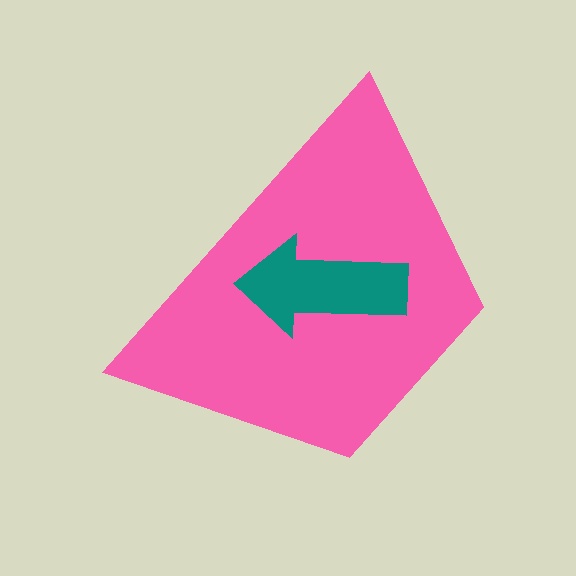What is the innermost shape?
The teal arrow.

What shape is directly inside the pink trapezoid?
The teal arrow.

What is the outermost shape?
The pink trapezoid.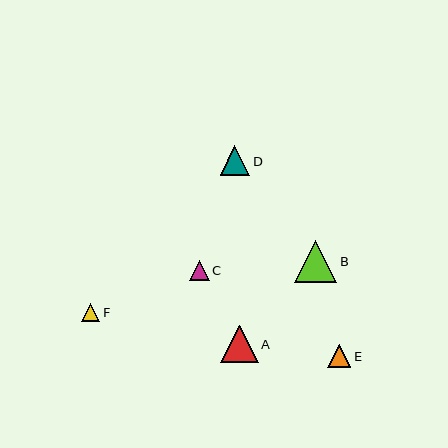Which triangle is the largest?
Triangle B is the largest with a size of approximately 42 pixels.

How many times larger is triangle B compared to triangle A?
Triangle B is approximately 1.1 times the size of triangle A.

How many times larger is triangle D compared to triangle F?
Triangle D is approximately 1.7 times the size of triangle F.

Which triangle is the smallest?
Triangle F is the smallest with a size of approximately 18 pixels.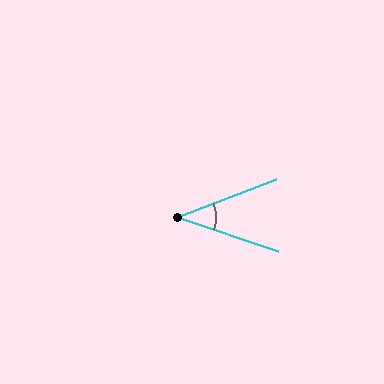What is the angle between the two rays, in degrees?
Approximately 40 degrees.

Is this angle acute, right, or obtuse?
It is acute.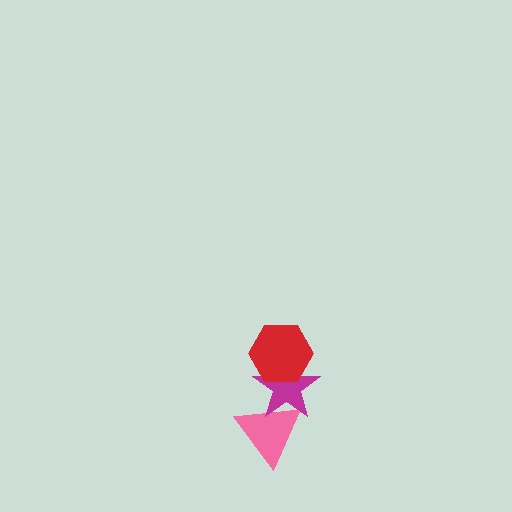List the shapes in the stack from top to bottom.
From top to bottom: the red hexagon, the magenta star, the pink triangle.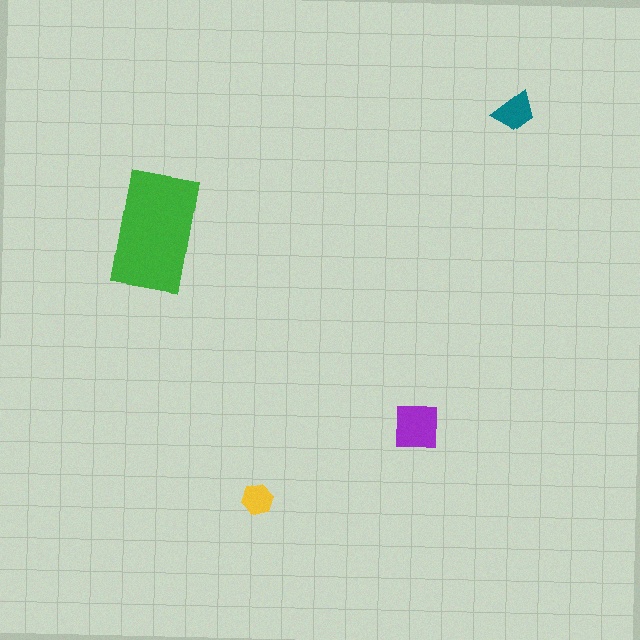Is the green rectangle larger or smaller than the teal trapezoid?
Larger.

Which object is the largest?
The green rectangle.